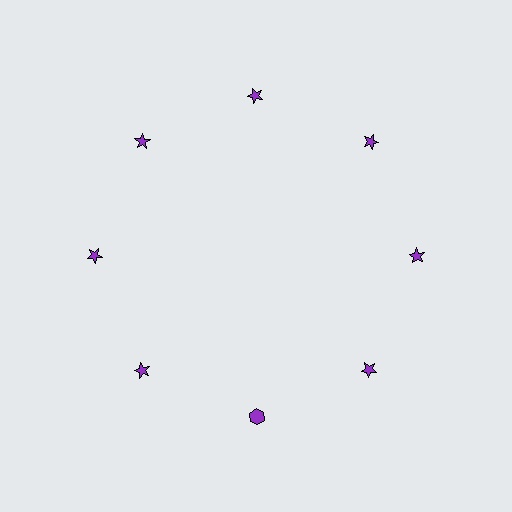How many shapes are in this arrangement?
There are 8 shapes arranged in a ring pattern.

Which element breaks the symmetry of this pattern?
The purple hexagon at roughly the 6 o'clock position breaks the symmetry. All other shapes are purple stars.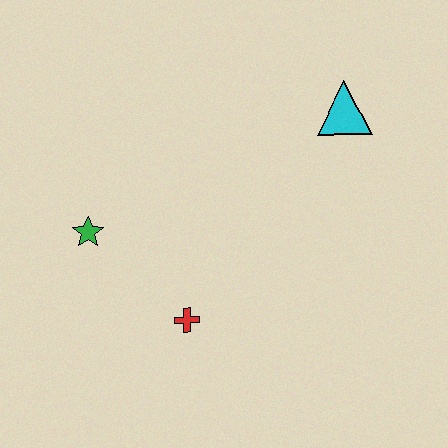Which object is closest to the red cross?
The green star is closest to the red cross.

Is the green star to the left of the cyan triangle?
Yes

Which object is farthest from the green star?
The cyan triangle is farthest from the green star.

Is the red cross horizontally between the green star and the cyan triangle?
Yes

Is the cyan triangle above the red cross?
Yes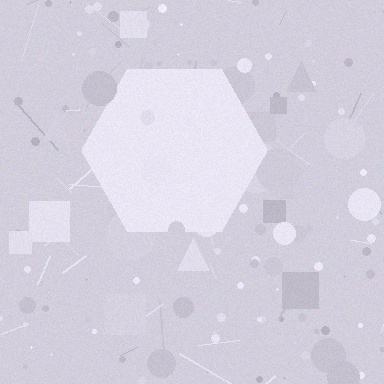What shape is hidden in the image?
A hexagon is hidden in the image.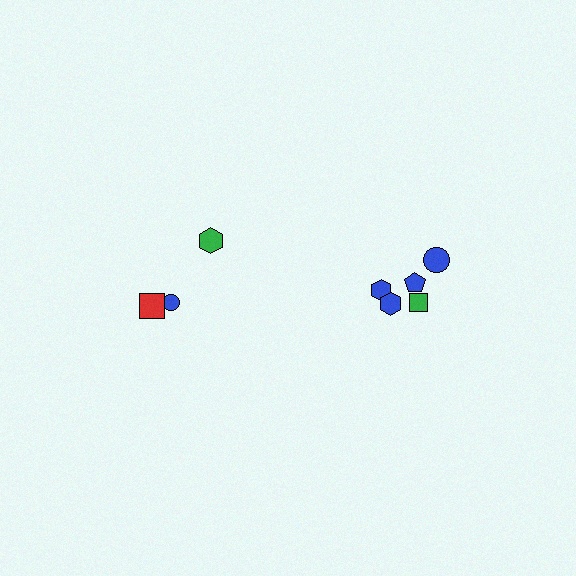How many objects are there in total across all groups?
There are 8 objects.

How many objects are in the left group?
There are 3 objects.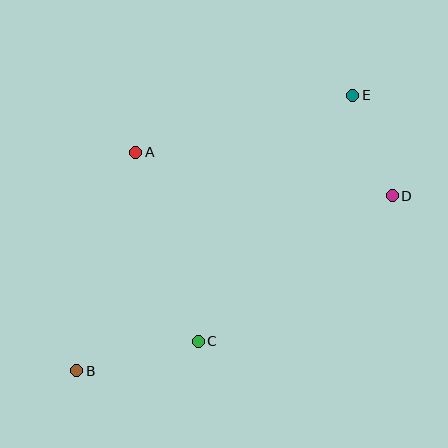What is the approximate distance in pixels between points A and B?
The distance between A and B is approximately 226 pixels.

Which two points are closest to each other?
Points D and E are closest to each other.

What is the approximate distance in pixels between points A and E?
The distance between A and E is approximately 225 pixels.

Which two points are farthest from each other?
Points B and E are farthest from each other.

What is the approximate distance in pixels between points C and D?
The distance between C and D is approximately 242 pixels.